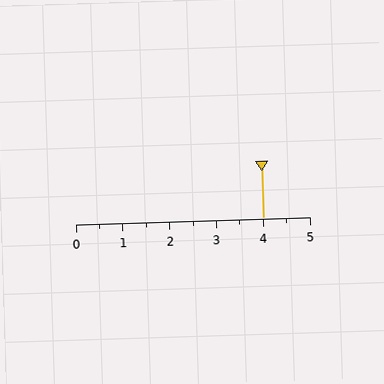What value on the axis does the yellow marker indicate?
The marker indicates approximately 4.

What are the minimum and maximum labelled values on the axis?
The axis runs from 0 to 5.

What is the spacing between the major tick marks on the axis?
The major ticks are spaced 1 apart.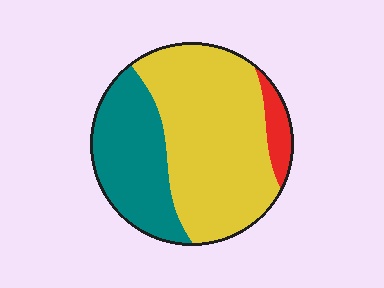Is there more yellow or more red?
Yellow.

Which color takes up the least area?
Red, at roughly 5%.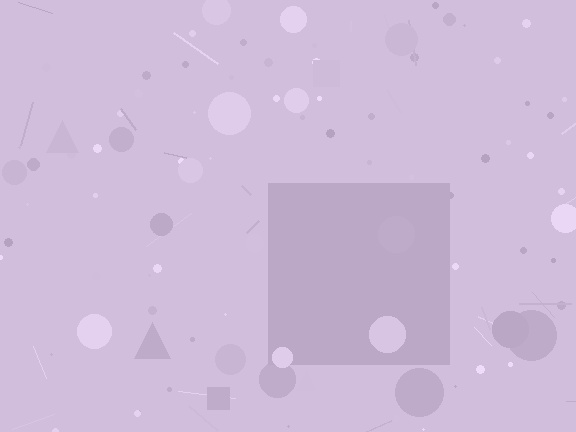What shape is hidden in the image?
A square is hidden in the image.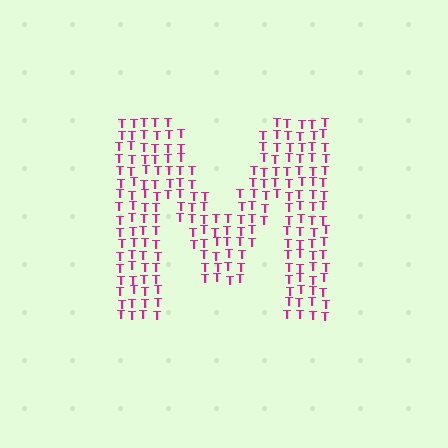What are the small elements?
The small elements are letter T's.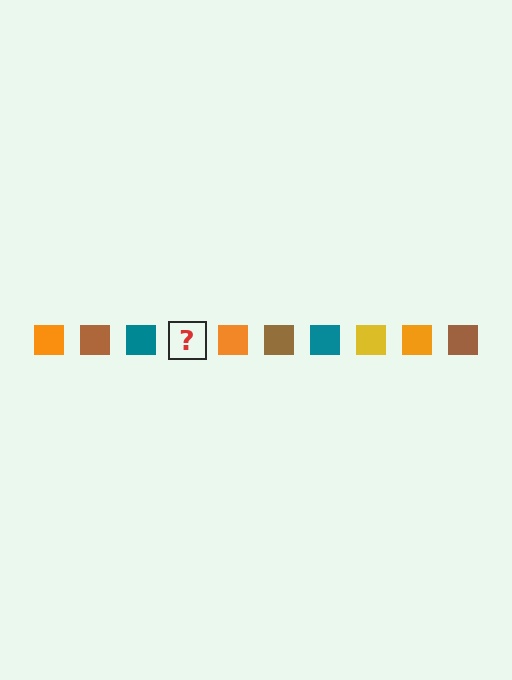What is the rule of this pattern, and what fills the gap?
The rule is that the pattern cycles through orange, brown, teal, yellow squares. The gap should be filled with a yellow square.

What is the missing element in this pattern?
The missing element is a yellow square.